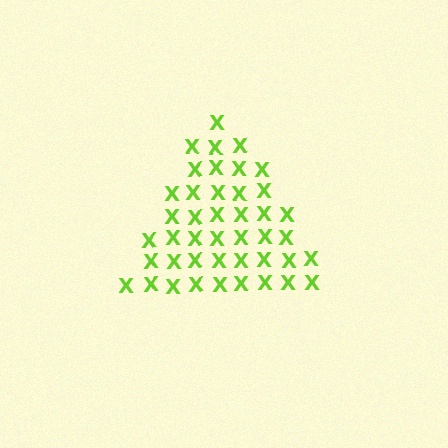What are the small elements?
The small elements are letter X's.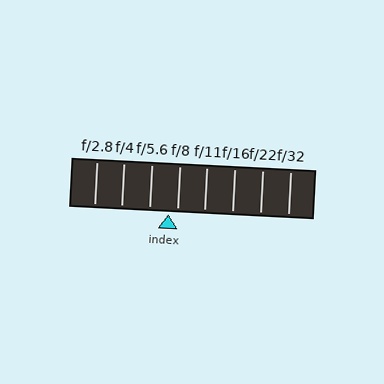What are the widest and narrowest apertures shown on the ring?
The widest aperture shown is f/2.8 and the narrowest is f/32.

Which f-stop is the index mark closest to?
The index mark is closest to f/8.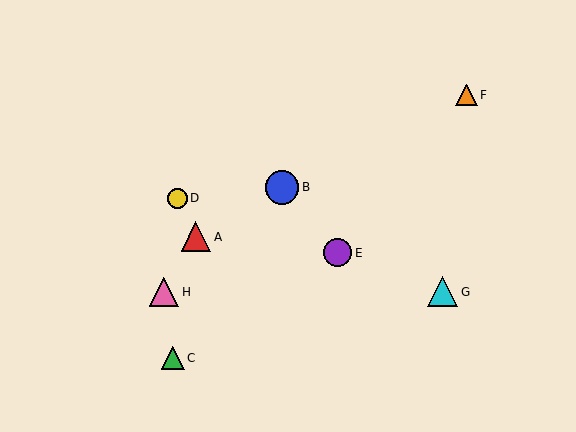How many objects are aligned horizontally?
2 objects (G, H) are aligned horizontally.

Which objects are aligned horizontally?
Objects G, H are aligned horizontally.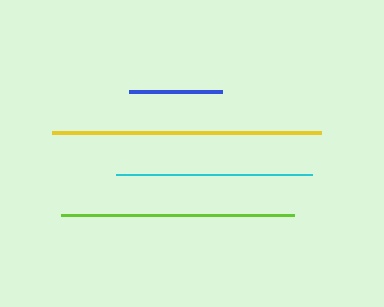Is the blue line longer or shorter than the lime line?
The lime line is longer than the blue line.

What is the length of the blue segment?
The blue segment is approximately 93 pixels long.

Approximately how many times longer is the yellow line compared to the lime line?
The yellow line is approximately 1.2 times the length of the lime line.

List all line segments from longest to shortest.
From longest to shortest: yellow, lime, cyan, blue.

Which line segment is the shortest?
The blue line is the shortest at approximately 93 pixels.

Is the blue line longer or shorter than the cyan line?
The cyan line is longer than the blue line.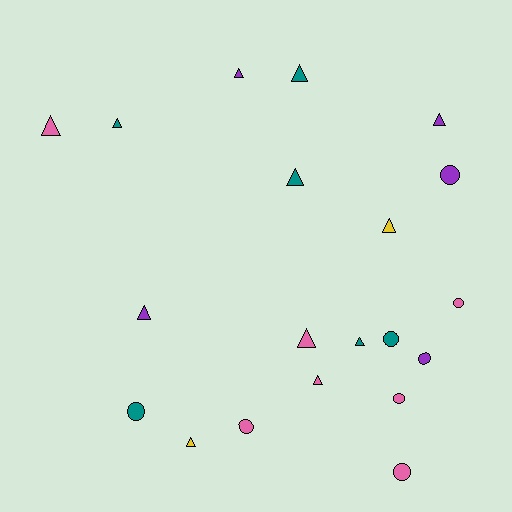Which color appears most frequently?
Pink, with 7 objects.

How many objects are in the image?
There are 20 objects.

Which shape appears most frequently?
Triangle, with 12 objects.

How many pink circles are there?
There are 4 pink circles.